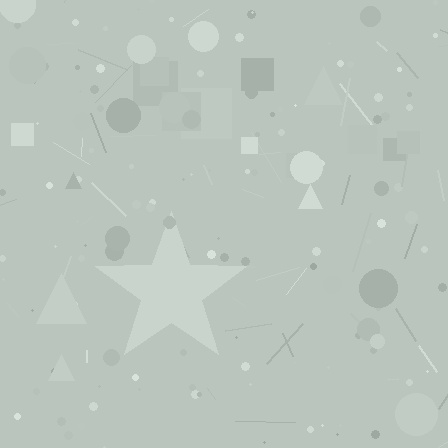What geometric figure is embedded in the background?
A star is embedded in the background.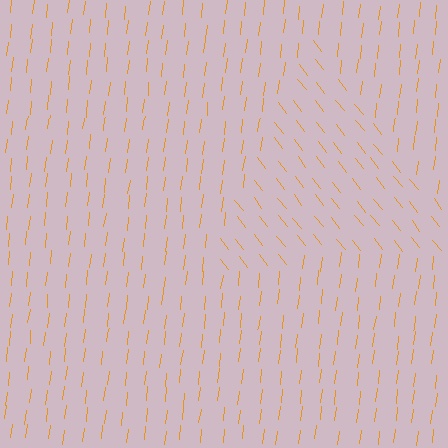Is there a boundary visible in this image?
Yes, there is a texture boundary formed by a change in line orientation.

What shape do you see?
I see a triangle.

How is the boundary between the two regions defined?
The boundary is defined purely by a change in line orientation (approximately 45 degrees difference). All lines are the same color and thickness.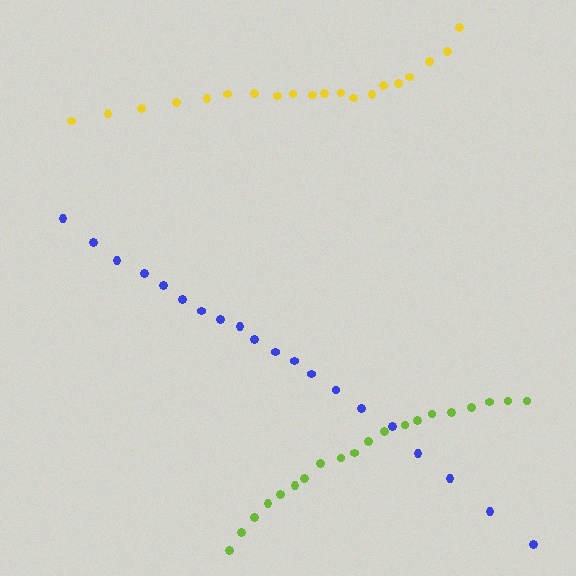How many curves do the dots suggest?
There are 3 distinct paths.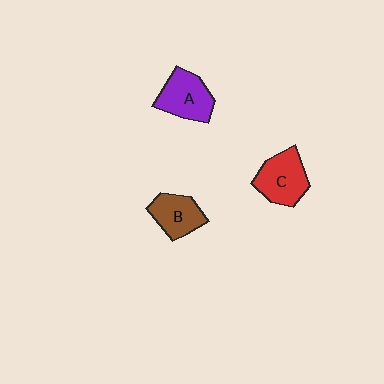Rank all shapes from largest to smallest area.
From largest to smallest: C (red), A (purple), B (brown).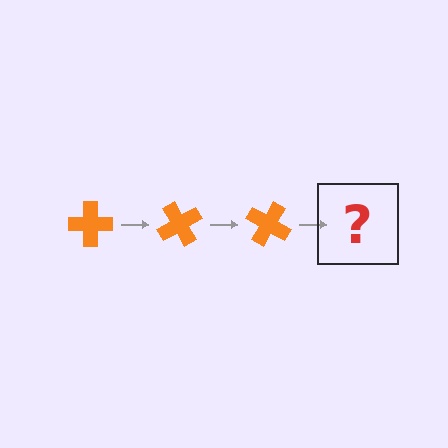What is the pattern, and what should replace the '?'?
The pattern is that the cross rotates 60 degrees each step. The '?' should be an orange cross rotated 180 degrees.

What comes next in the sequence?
The next element should be an orange cross rotated 180 degrees.